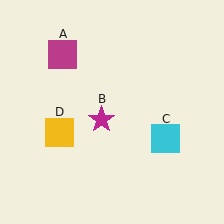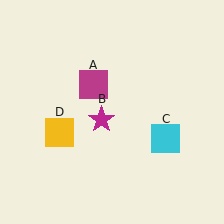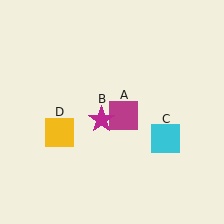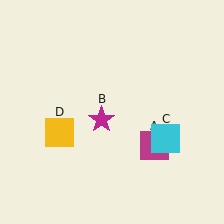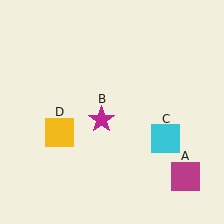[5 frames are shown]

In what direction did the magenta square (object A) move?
The magenta square (object A) moved down and to the right.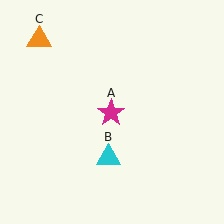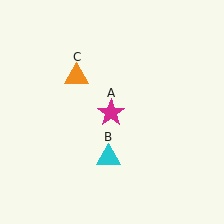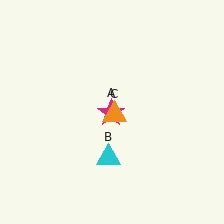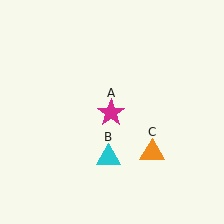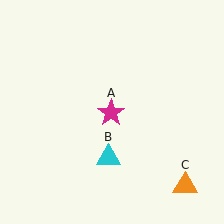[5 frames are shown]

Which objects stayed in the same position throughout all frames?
Magenta star (object A) and cyan triangle (object B) remained stationary.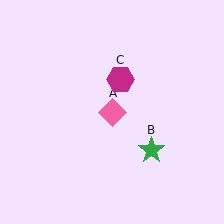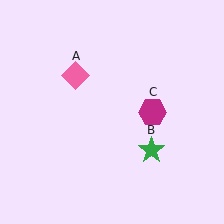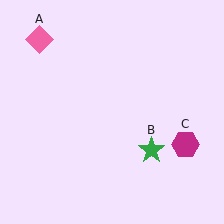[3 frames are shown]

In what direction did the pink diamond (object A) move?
The pink diamond (object A) moved up and to the left.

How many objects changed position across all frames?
2 objects changed position: pink diamond (object A), magenta hexagon (object C).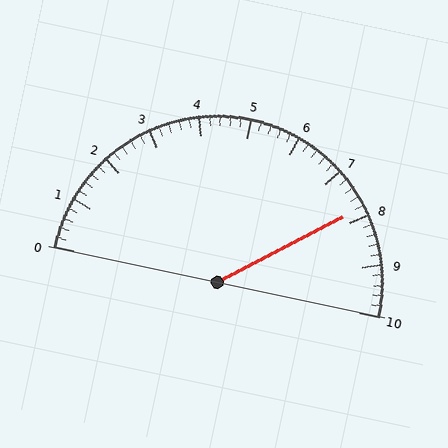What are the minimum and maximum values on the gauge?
The gauge ranges from 0 to 10.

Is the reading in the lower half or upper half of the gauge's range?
The reading is in the upper half of the range (0 to 10).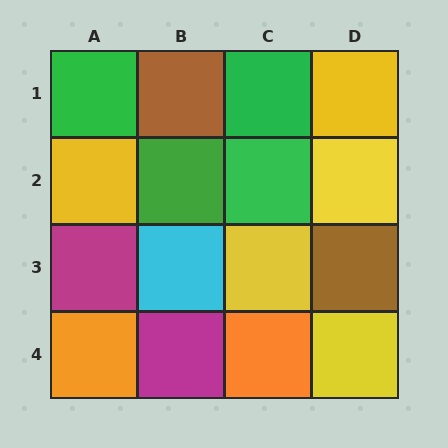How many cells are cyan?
1 cell is cyan.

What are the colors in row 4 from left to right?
Orange, magenta, orange, yellow.